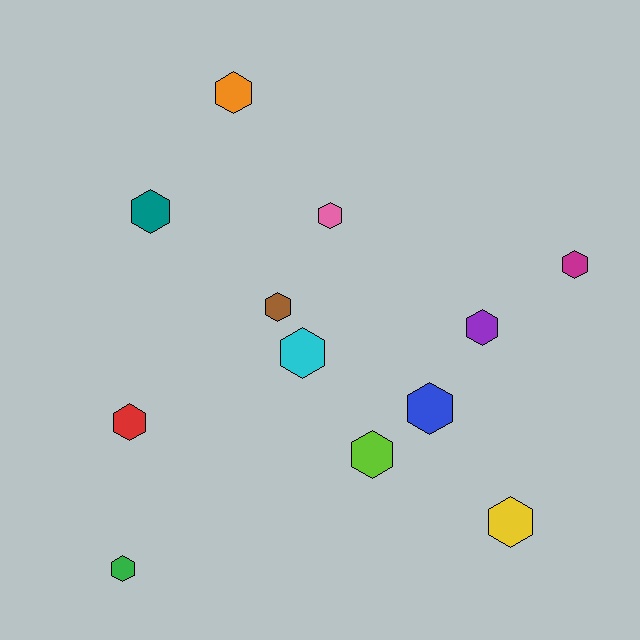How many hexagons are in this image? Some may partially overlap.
There are 12 hexagons.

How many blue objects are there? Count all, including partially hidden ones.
There is 1 blue object.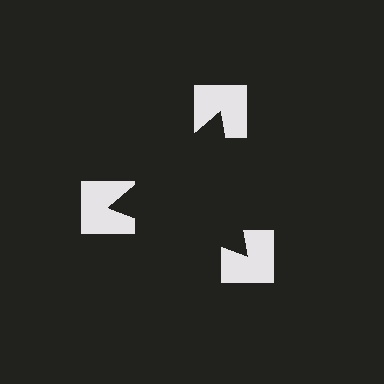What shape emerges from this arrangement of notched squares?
An illusory triangle — its edges are inferred from the aligned wedge cuts in the notched squares, not physically drawn.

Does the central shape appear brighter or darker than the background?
It typically appears slightly darker than the background, even though no actual brightness change is drawn.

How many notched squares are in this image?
There are 3 — one at each vertex of the illusory triangle.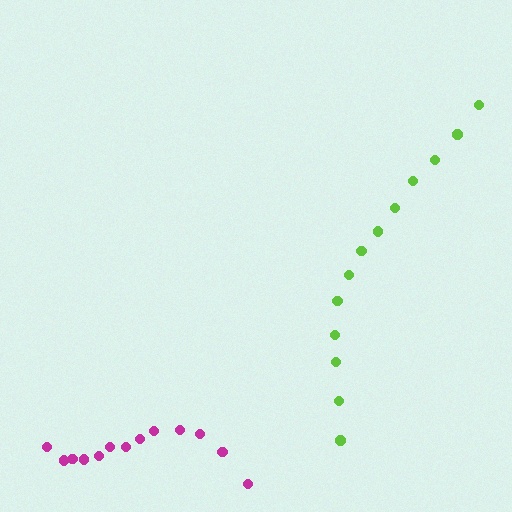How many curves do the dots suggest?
There are 2 distinct paths.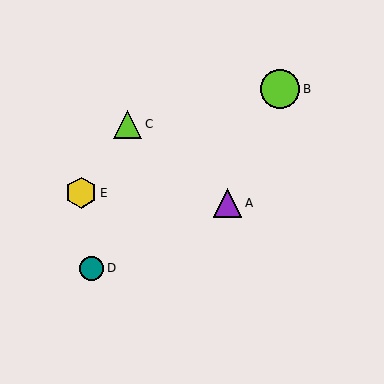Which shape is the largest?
The lime circle (labeled B) is the largest.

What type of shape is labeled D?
Shape D is a teal circle.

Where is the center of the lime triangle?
The center of the lime triangle is at (127, 124).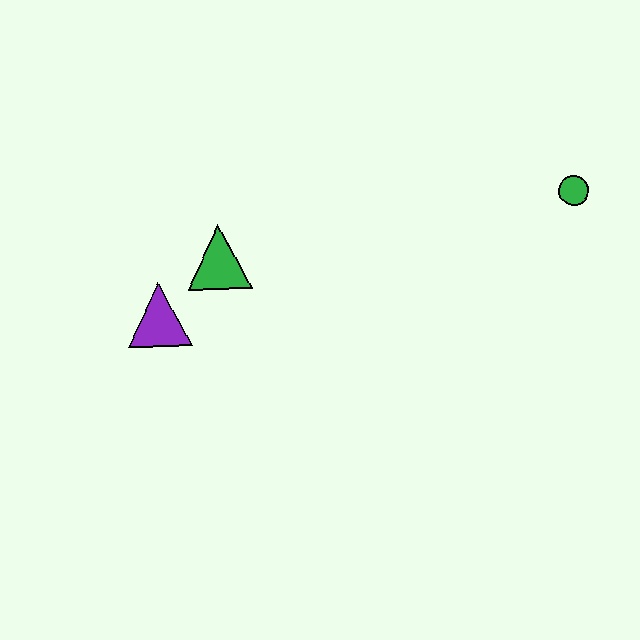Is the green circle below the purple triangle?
No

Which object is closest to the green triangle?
The purple triangle is closest to the green triangle.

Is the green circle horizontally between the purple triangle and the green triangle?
No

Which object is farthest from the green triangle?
The green circle is farthest from the green triangle.